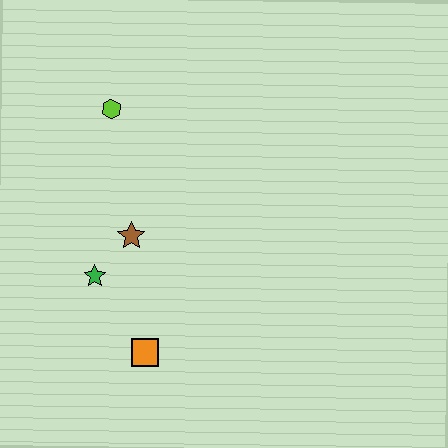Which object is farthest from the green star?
The lime hexagon is farthest from the green star.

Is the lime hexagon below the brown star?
No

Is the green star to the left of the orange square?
Yes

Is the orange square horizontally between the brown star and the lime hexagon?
No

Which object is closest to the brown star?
The green star is closest to the brown star.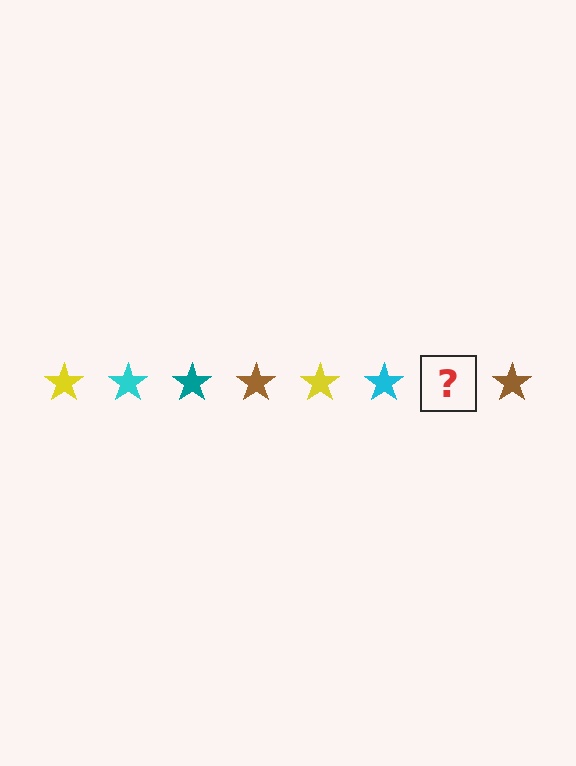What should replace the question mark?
The question mark should be replaced with a teal star.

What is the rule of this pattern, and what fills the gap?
The rule is that the pattern cycles through yellow, cyan, teal, brown stars. The gap should be filled with a teal star.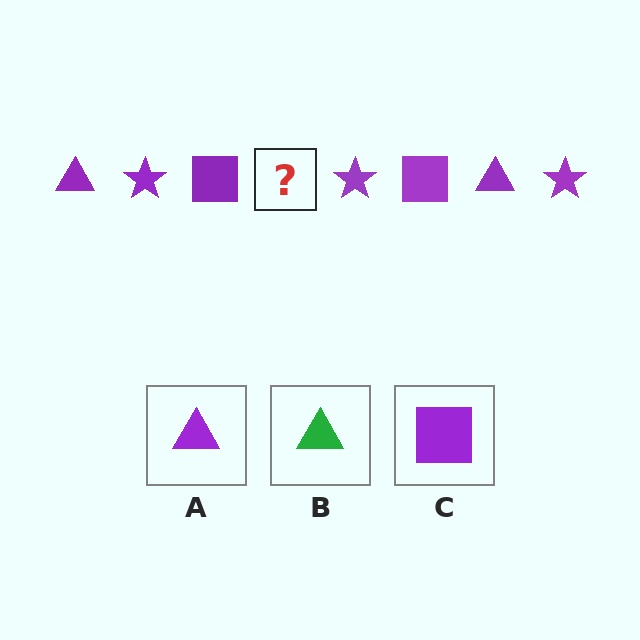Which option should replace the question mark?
Option A.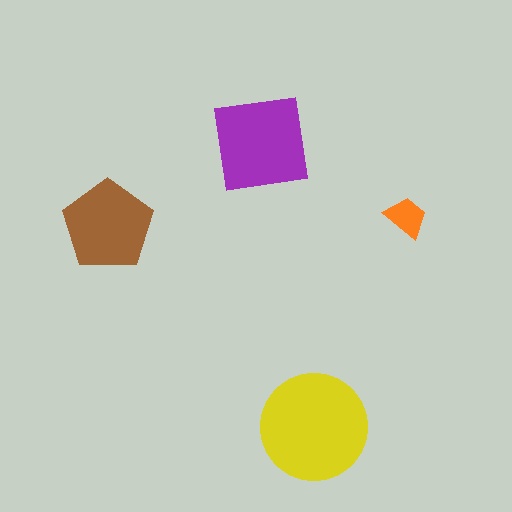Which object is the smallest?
The orange trapezoid.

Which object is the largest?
The yellow circle.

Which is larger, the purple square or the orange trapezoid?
The purple square.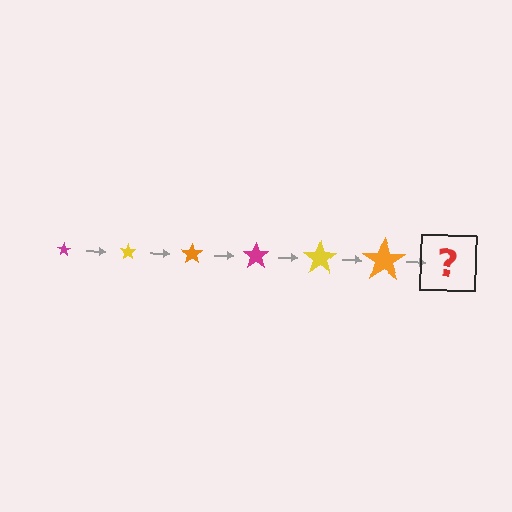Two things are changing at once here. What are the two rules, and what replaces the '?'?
The two rules are that the star grows larger each step and the color cycles through magenta, yellow, and orange. The '?' should be a magenta star, larger than the previous one.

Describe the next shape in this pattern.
It should be a magenta star, larger than the previous one.